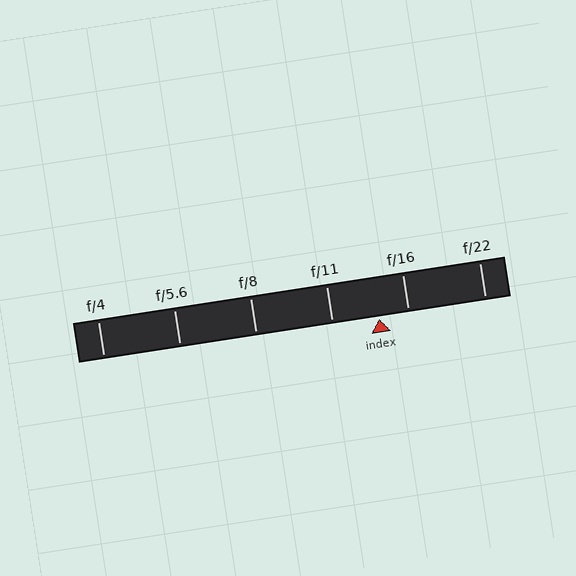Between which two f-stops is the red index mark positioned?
The index mark is between f/11 and f/16.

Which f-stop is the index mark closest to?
The index mark is closest to f/16.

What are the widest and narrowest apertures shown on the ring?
The widest aperture shown is f/4 and the narrowest is f/22.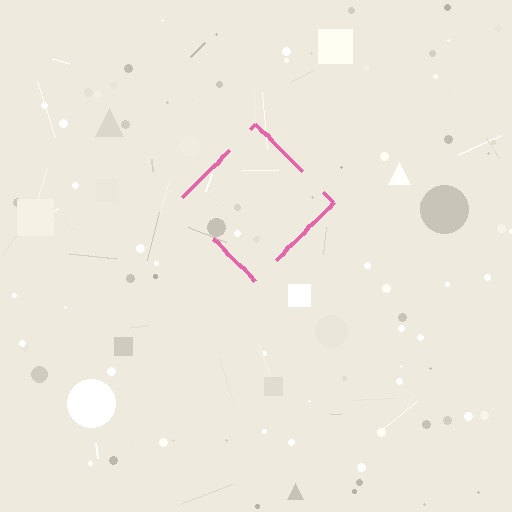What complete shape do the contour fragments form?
The contour fragments form a diamond.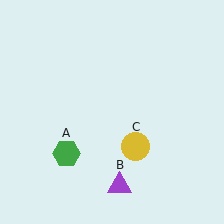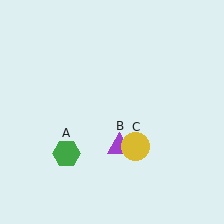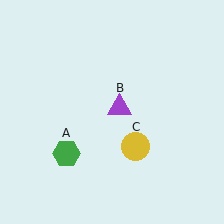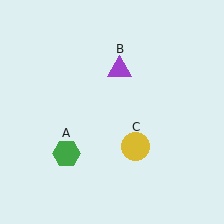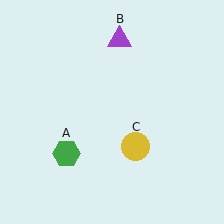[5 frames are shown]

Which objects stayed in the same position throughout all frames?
Green hexagon (object A) and yellow circle (object C) remained stationary.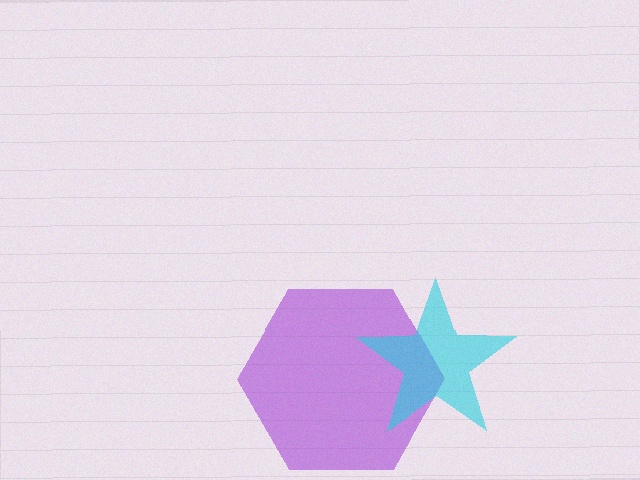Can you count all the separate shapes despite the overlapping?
Yes, there are 2 separate shapes.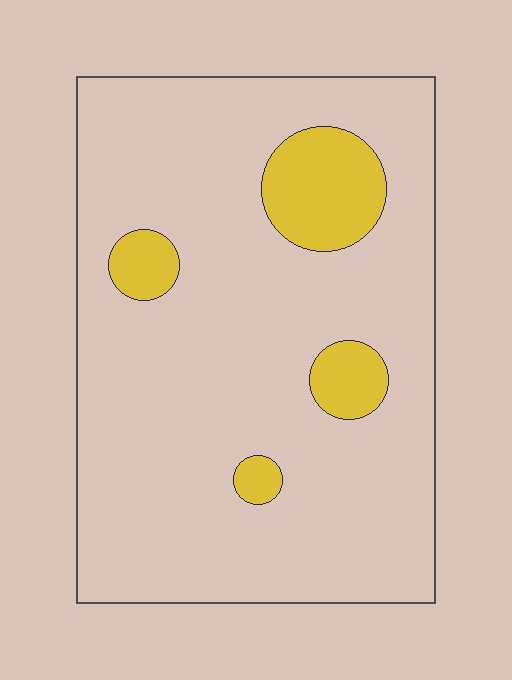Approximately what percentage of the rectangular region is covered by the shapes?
Approximately 10%.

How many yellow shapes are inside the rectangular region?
4.